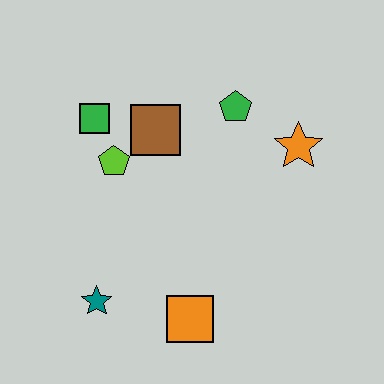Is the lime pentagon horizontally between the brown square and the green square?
Yes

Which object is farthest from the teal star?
The orange star is farthest from the teal star.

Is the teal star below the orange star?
Yes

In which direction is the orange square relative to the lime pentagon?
The orange square is below the lime pentagon.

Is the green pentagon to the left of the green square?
No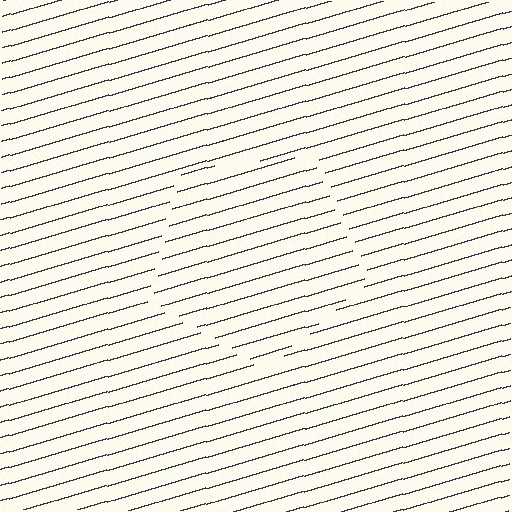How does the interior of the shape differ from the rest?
The interior of the shape contains the same grating, shifted by half a period — the contour is defined by the phase discontinuity where line-ends from the inner and outer gratings abut.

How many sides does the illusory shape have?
5 sides — the line-ends trace a pentagon.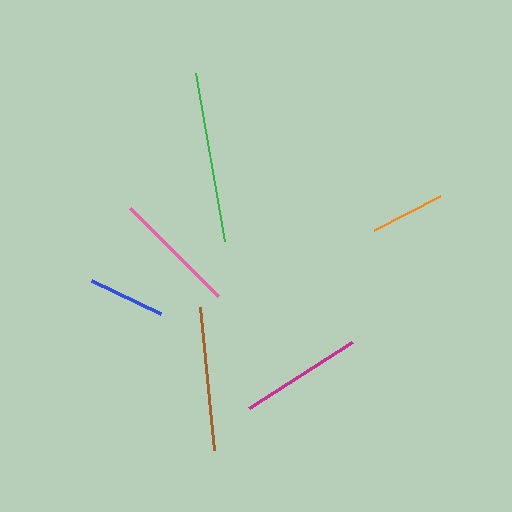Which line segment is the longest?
The green line is the longest at approximately 171 pixels.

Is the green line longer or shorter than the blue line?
The green line is longer than the blue line.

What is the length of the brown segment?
The brown segment is approximately 143 pixels long.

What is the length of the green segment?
The green segment is approximately 171 pixels long.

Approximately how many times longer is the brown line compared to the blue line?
The brown line is approximately 1.9 times the length of the blue line.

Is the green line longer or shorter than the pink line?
The green line is longer than the pink line.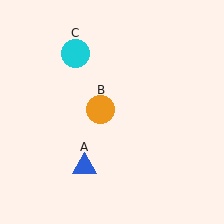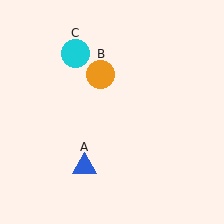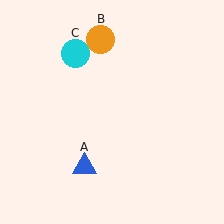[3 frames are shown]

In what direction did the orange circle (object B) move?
The orange circle (object B) moved up.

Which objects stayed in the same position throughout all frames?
Blue triangle (object A) and cyan circle (object C) remained stationary.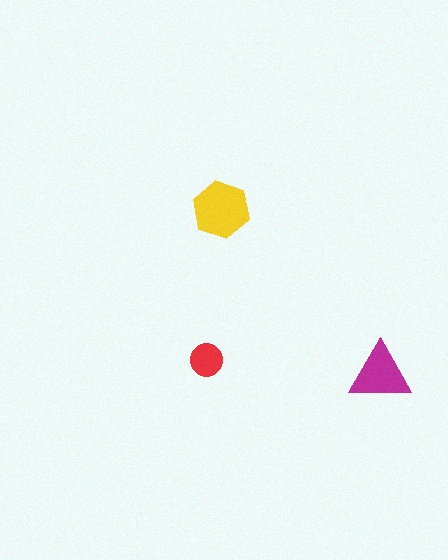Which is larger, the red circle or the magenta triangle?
The magenta triangle.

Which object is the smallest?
The red circle.